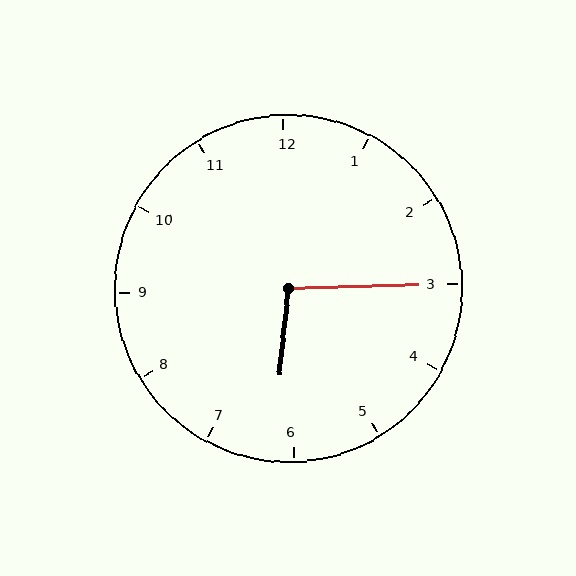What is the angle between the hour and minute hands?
Approximately 98 degrees.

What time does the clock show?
6:15.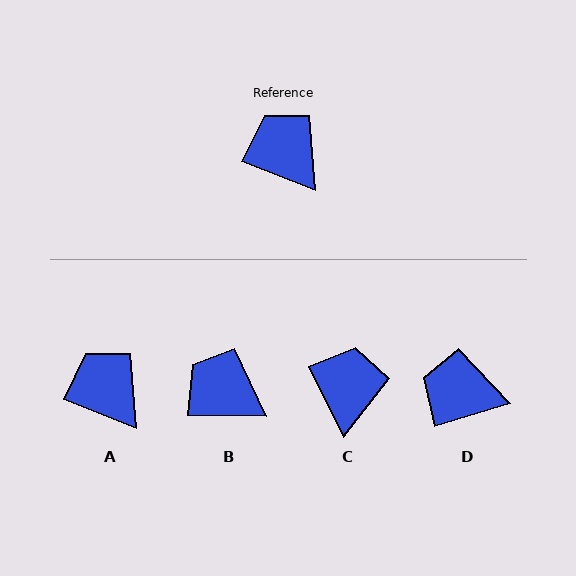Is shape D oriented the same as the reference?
No, it is off by about 39 degrees.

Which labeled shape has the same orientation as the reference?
A.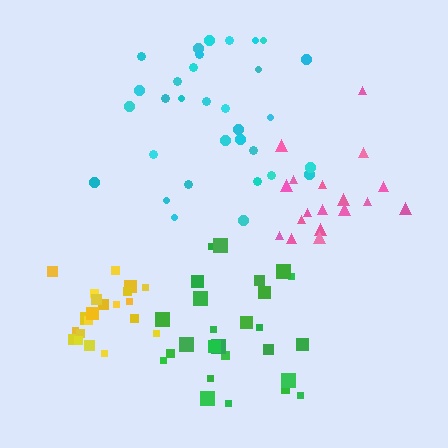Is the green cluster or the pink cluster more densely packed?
Pink.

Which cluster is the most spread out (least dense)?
Cyan.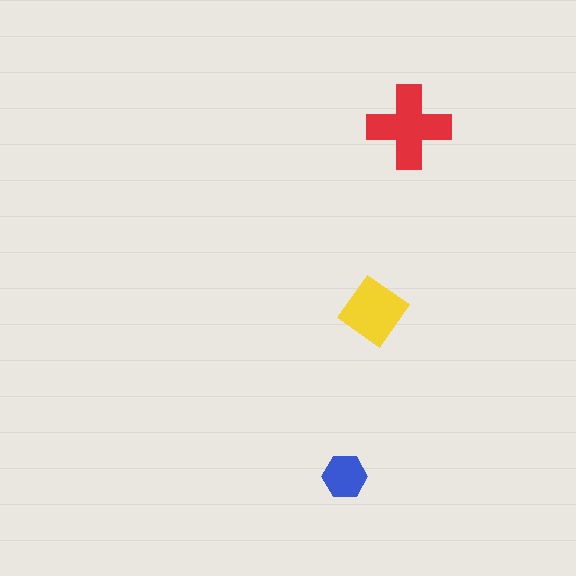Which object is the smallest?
The blue hexagon.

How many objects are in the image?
There are 3 objects in the image.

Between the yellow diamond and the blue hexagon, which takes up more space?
The yellow diamond.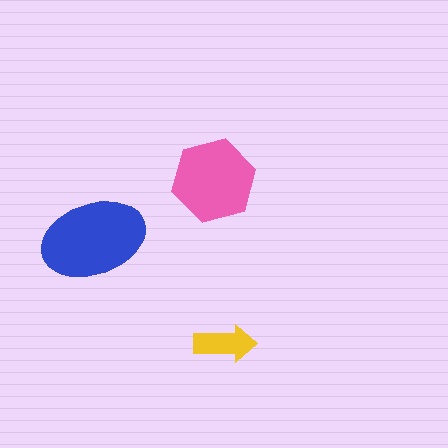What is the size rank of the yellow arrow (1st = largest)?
3rd.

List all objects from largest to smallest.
The blue ellipse, the pink hexagon, the yellow arrow.